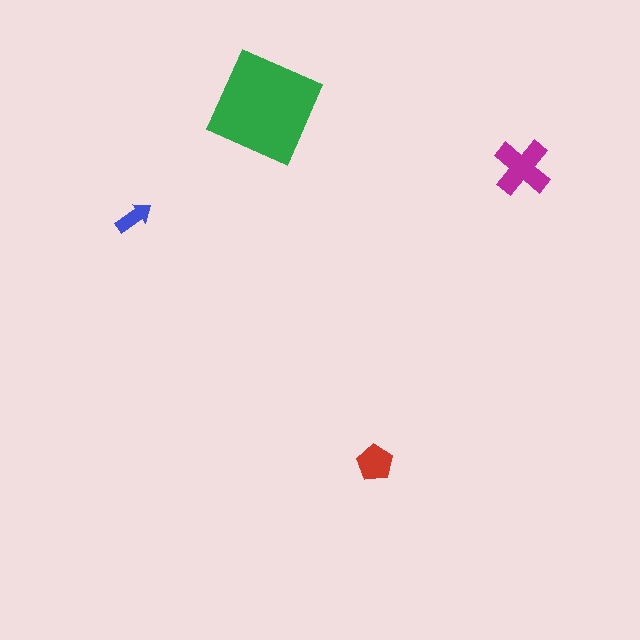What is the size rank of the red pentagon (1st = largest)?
3rd.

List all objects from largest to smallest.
The green diamond, the magenta cross, the red pentagon, the blue arrow.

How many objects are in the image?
There are 4 objects in the image.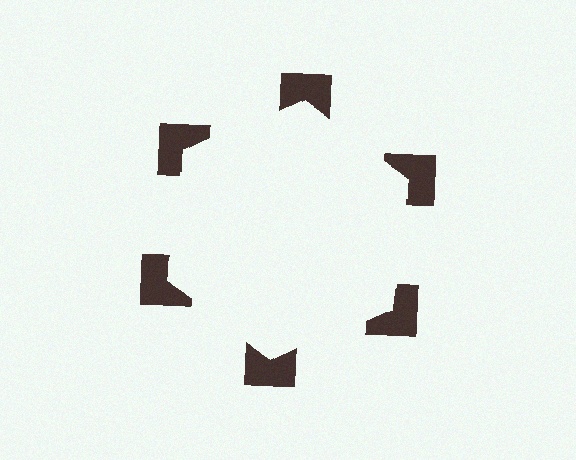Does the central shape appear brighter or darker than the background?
It typically appears slightly brighter than the background, even though no actual brightness change is drawn.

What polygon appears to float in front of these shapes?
An illusory hexagon — its edges are inferred from the aligned wedge cuts in the notched squares, not physically drawn.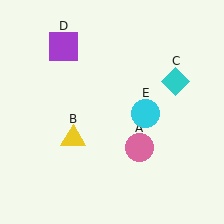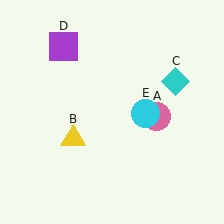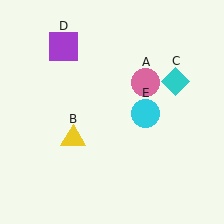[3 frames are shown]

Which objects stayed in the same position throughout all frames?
Yellow triangle (object B) and cyan diamond (object C) and purple square (object D) and cyan circle (object E) remained stationary.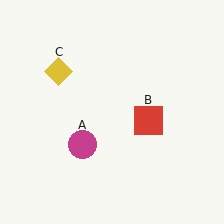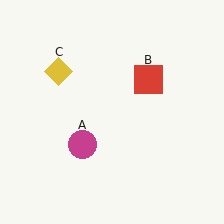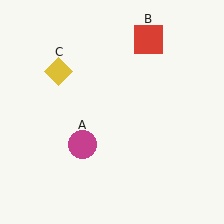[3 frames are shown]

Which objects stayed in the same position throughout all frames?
Magenta circle (object A) and yellow diamond (object C) remained stationary.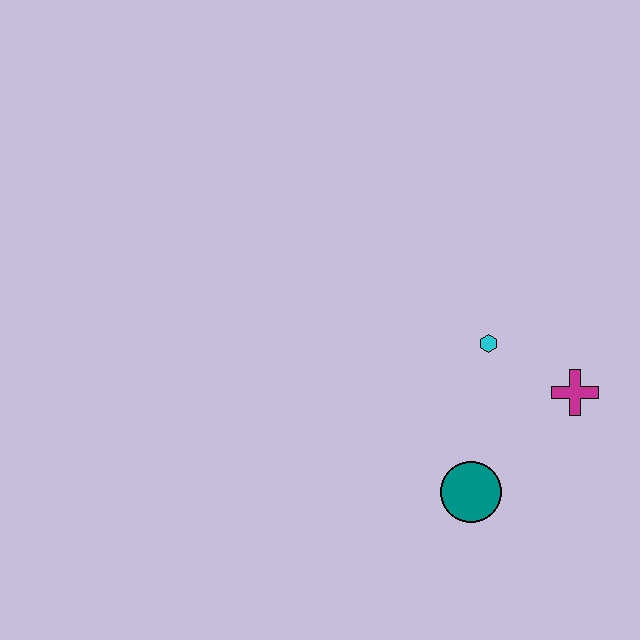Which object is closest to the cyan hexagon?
The magenta cross is closest to the cyan hexagon.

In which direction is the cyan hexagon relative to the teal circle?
The cyan hexagon is above the teal circle.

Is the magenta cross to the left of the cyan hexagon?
No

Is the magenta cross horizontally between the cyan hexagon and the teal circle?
No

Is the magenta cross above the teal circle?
Yes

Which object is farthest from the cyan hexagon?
The teal circle is farthest from the cyan hexagon.